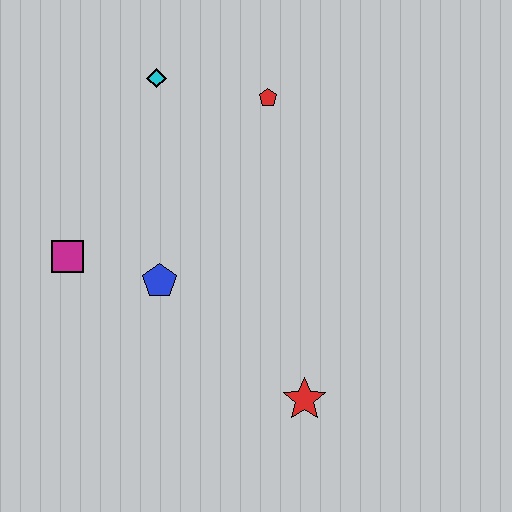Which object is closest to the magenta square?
The blue pentagon is closest to the magenta square.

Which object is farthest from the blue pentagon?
The red pentagon is farthest from the blue pentagon.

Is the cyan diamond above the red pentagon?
Yes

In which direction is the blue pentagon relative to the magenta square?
The blue pentagon is to the right of the magenta square.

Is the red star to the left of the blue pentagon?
No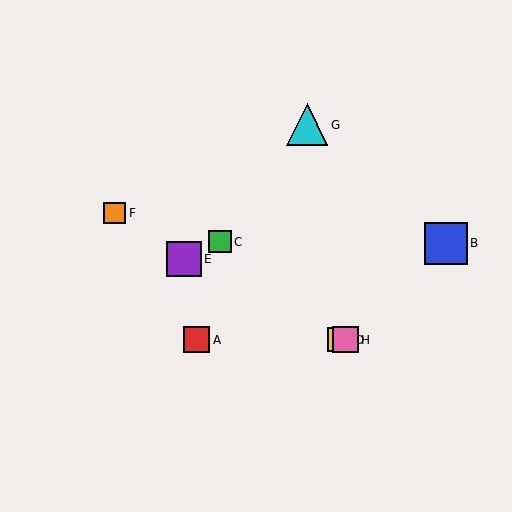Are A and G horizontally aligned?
No, A is at y≈340 and G is at y≈125.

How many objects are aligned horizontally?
3 objects (A, D, H) are aligned horizontally.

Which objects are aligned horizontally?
Objects A, D, H are aligned horizontally.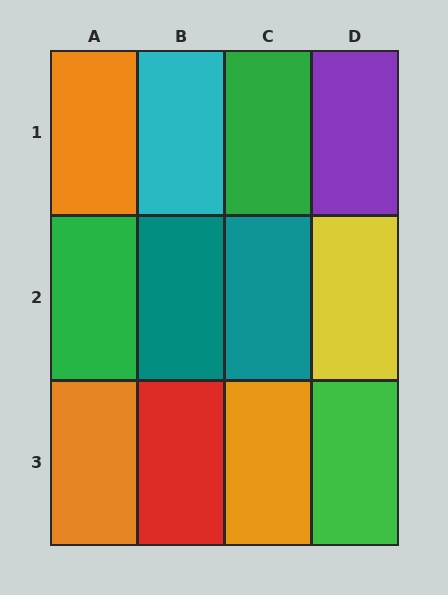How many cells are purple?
1 cell is purple.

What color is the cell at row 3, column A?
Orange.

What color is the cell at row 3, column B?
Red.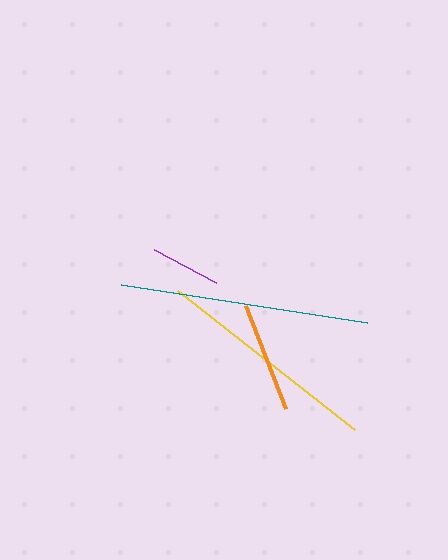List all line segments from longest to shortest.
From longest to shortest: teal, yellow, orange, purple.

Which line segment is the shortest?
The purple line is the shortest at approximately 70 pixels.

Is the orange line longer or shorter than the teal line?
The teal line is longer than the orange line.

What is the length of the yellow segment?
The yellow segment is approximately 226 pixels long.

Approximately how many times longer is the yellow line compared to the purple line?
The yellow line is approximately 3.2 times the length of the purple line.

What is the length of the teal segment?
The teal segment is approximately 249 pixels long.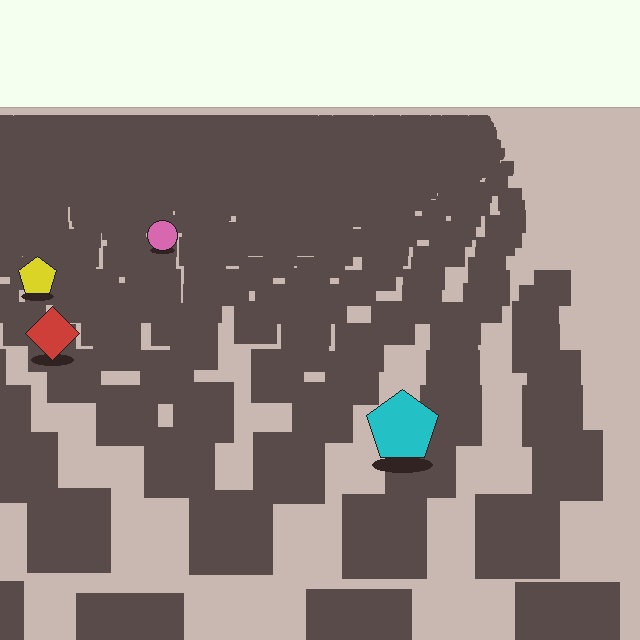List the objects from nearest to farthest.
From nearest to farthest: the cyan pentagon, the red diamond, the yellow pentagon, the pink circle.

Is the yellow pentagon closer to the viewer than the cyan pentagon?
No. The cyan pentagon is closer — you can tell from the texture gradient: the ground texture is coarser near it.